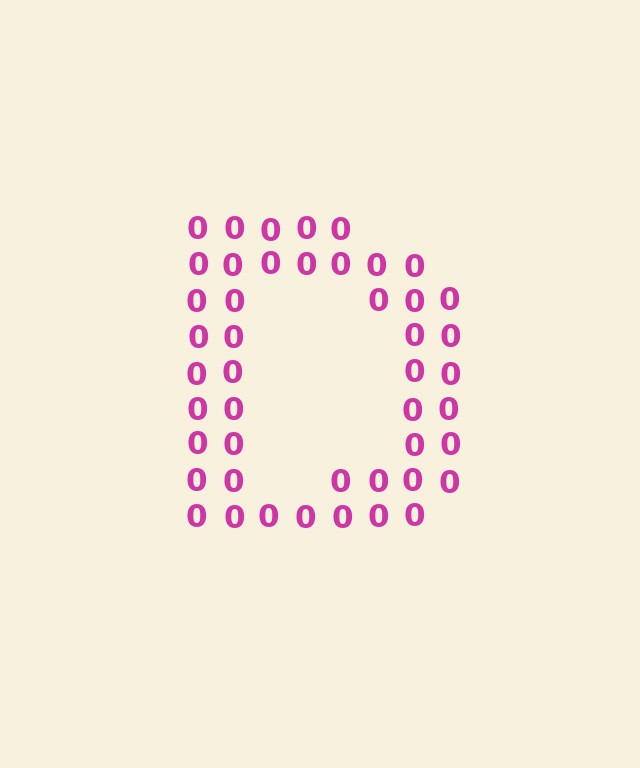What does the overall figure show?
The overall figure shows the letter D.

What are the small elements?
The small elements are digit 0's.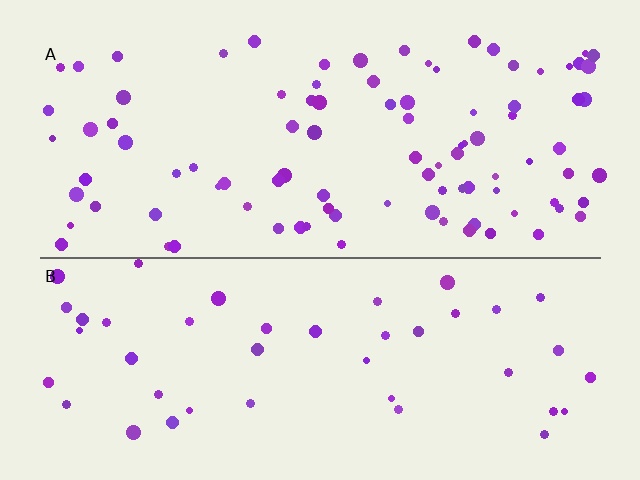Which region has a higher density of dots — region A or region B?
A (the top).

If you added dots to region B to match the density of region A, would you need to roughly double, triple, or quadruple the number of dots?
Approximately double.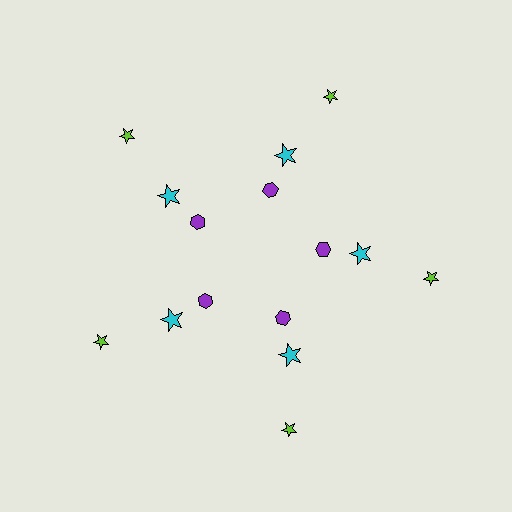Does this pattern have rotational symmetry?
Yes, this pattern has 5-fold rotational symmetry. It looks the same after rotating 72 degrees around the center.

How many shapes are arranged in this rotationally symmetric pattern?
There are 15 shapes, arranged in 5 groups of 3.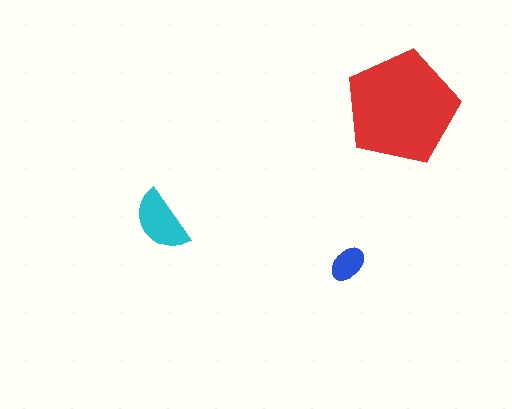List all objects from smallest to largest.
The blue ellipse, the cyan semicircle, the red pentagon.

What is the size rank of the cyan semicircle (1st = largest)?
2nd.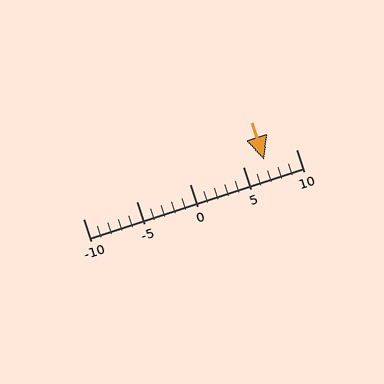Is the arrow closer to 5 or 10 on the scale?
The arrow is closer to 5.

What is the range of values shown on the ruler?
The ruler shows values from -10 to 10.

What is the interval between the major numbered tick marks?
The major tick marks are spaced 5 units apart.